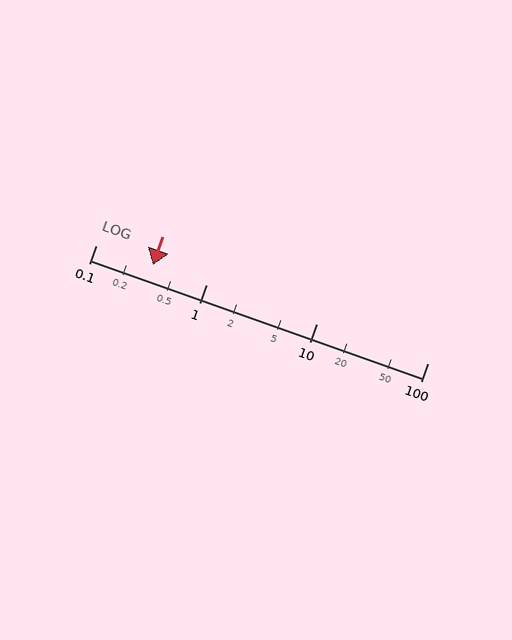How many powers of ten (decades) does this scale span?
The scale spans 3 decades, from 0.1 to 100.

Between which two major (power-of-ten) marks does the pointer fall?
The pointer is between 0.1 and 1.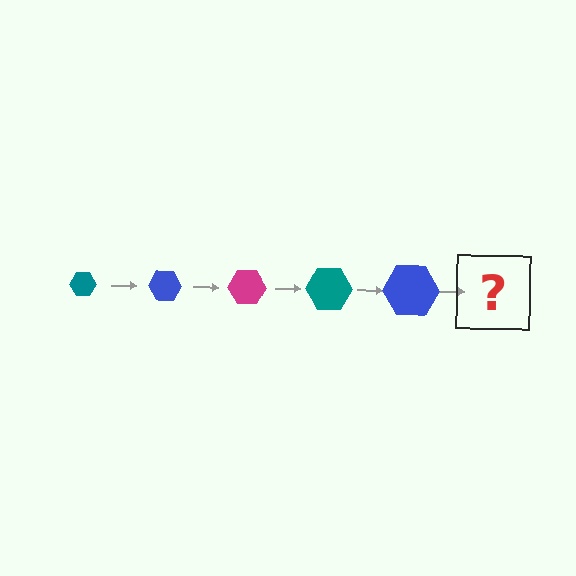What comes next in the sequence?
The next element should be a magenta hexagon, larger than the previous one.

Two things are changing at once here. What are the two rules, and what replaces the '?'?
The two rules are that the hexagon grows larger each step and the color cycles through teal, blue, and magenta. The '?' should be a magenta hexagon, larger than the previous one.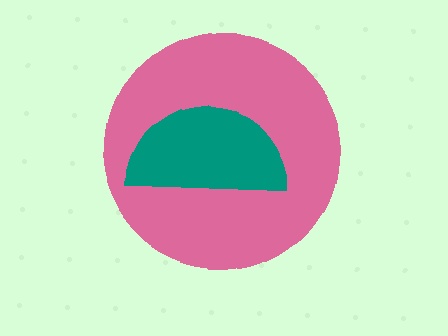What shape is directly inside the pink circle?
The teal semicircle.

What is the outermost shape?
The pink circle.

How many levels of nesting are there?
2.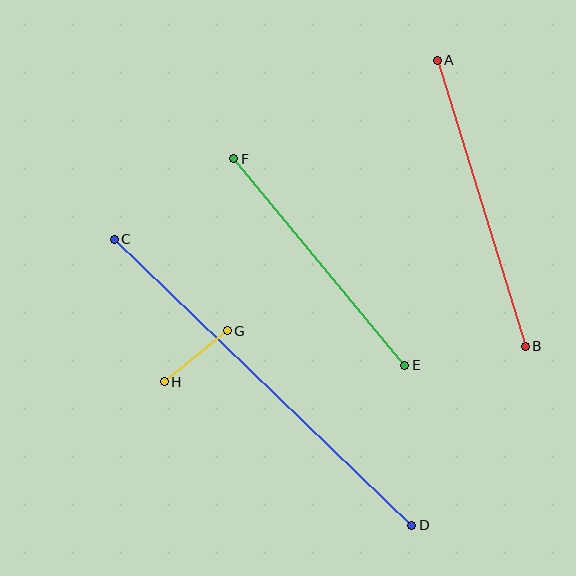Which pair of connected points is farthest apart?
Points C and D are farthest apart.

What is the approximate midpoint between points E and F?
The midpoint is at approximately (319, 262) pixels.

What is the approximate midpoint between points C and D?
The midpoint is at approximately (263, 382) pixels.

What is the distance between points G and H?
The distance is approximately 81 pixels.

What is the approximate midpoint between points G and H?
The midpoint is at approximately (196, 356) pixels.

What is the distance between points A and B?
The distance is approximately 299 pixels.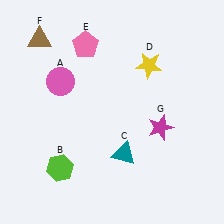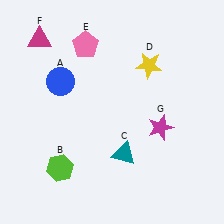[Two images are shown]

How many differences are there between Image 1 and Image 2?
There are 2 differences between the two images.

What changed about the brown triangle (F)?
In Image 1, F is brown. In Image 2, it changed to magenta.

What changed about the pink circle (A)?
In Image 1, A is pink. In Image 2, it changed to blue.